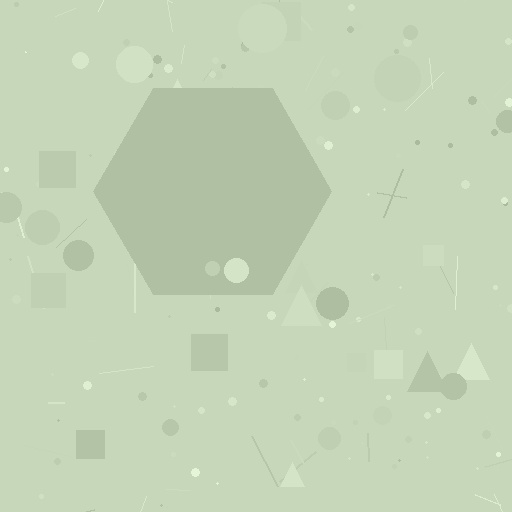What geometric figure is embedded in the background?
A hexagon is embedded in the background.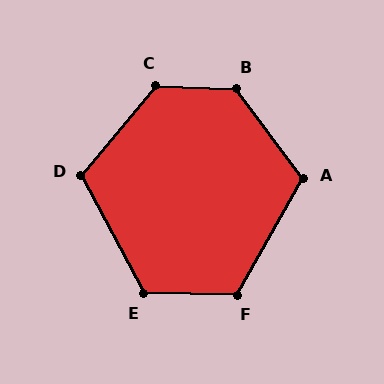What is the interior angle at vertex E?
Approximately 119 degrees (obtuse).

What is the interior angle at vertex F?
Approximately 119 degrees (obtuse).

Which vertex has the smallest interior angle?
D, at approximately 112 degrees.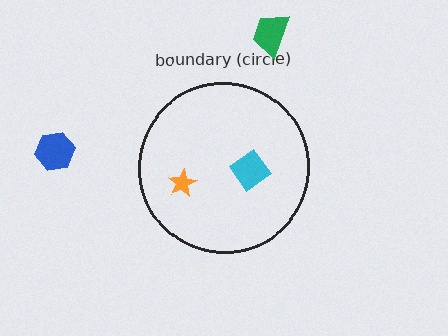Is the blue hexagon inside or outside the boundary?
Outside.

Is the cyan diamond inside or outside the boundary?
Inside.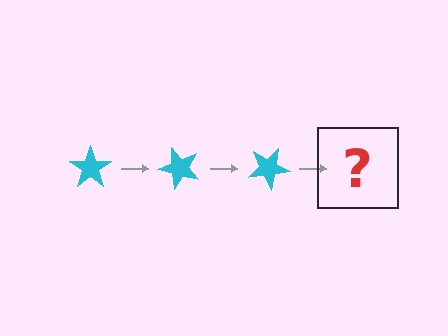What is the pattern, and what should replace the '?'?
The pattern is that the star rotates 50 degrees each step. The '?' should be a cyan star rotated 150 degrees.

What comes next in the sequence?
The next element should be a cyan star rotated 150 degrees.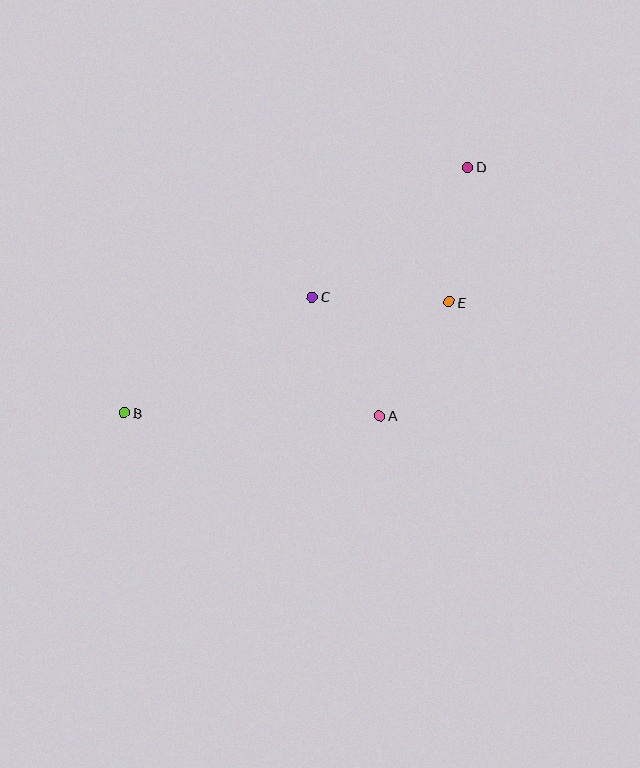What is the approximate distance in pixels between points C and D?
The distance between C and D is approximately 202 pixels.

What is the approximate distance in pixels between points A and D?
The distance between A and D is approximately 264 pixels.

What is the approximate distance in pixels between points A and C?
The distance between A and C is approximately 136 pixels.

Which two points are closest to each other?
Points A and E are closest to each other.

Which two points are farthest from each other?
Points B and D are farthest from each other.